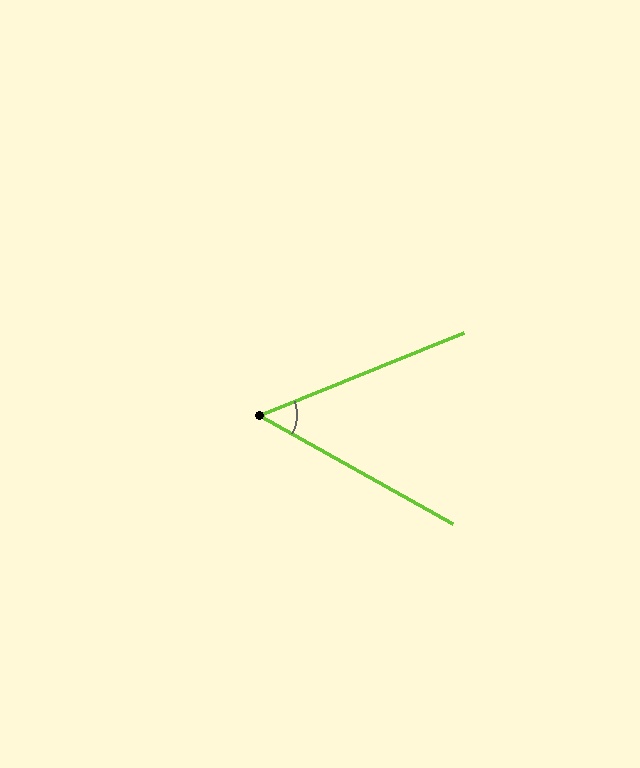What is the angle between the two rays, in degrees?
Approximately 51 degrees.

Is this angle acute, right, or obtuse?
It is acute.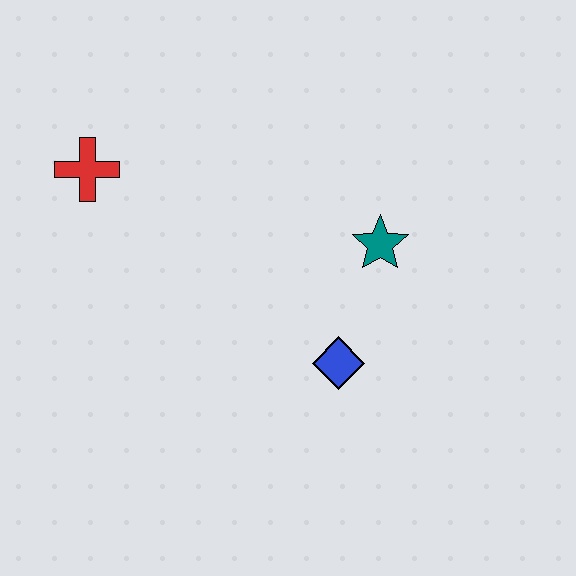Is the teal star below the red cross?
Yes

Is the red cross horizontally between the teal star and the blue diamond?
No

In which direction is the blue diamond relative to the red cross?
The blue diamond is to the right of the red cross.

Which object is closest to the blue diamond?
The teal star is closest to the blue diamond.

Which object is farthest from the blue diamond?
The red cross is farthest from the blue diamond.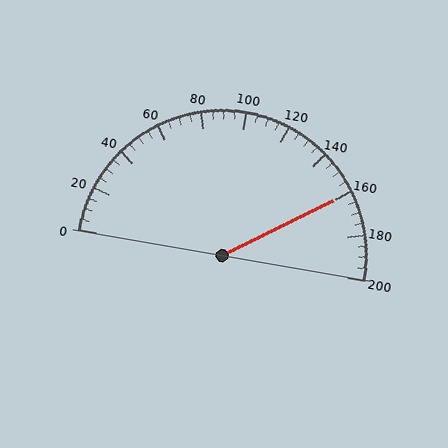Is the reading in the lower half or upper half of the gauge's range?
The reading is in the upper half of the range (0 to 200).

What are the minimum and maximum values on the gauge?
The gauge ranges from 0 to 200.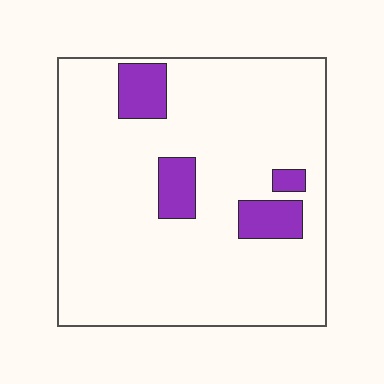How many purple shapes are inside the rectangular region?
4.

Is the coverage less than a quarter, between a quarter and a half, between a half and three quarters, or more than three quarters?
Less than a quarter.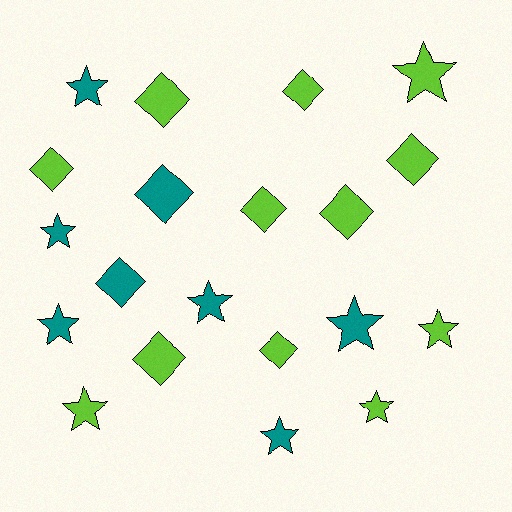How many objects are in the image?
There are 20 objects.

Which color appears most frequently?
Lime, with 12 objects.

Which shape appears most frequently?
Star, with 10 objects.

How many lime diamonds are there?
There are 8 lime diamonds.